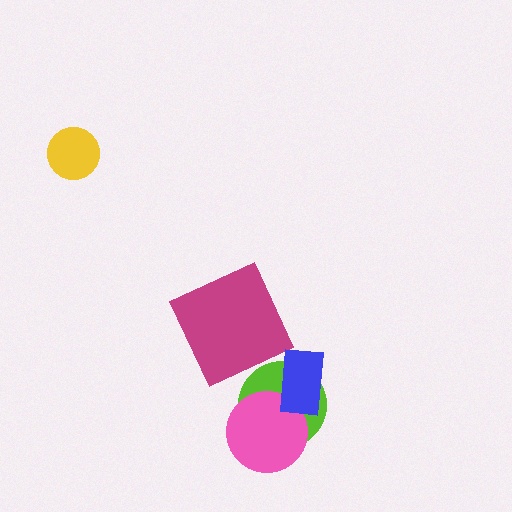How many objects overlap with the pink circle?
2 objects overlap with the pink circle.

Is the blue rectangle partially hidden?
No, no other shape covers it.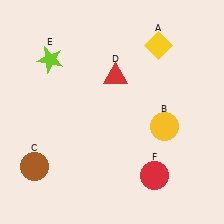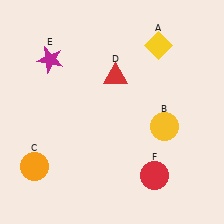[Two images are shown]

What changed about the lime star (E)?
In Image 1, E is lime. In Image 2, it changed to magenta.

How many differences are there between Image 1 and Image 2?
There are 2 differences between the two images.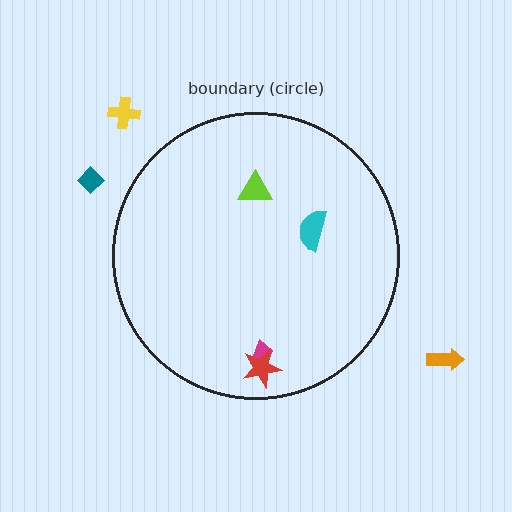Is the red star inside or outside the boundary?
Inside.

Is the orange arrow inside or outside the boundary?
Outside.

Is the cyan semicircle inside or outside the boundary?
Inside.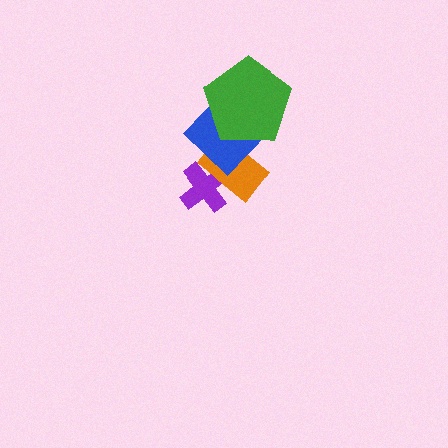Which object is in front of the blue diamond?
The green pentagon is in front of the blue diamond.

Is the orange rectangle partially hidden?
Yes, it is partially covered by another shape.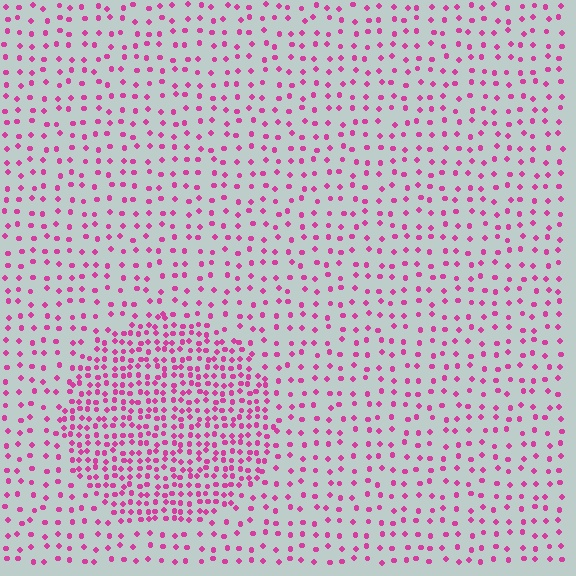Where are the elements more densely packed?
The elements are more densely packed inside the circle boundary.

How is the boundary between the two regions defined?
The boundary is defined by a change in element density (approximately 2.3x ratio). All elements are the same color, size, and shape.